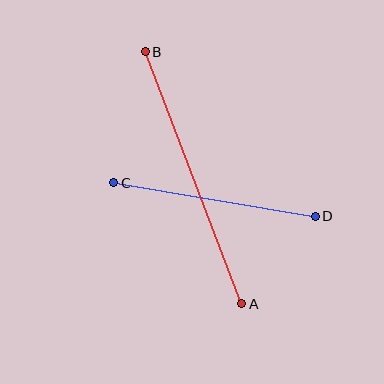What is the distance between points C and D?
The distance is approximately 204 pixels.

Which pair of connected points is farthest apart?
Points A and B are farthest apart.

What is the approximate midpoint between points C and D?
The midpoint is at approximately (215, 200) pixels.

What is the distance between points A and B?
The distance is approximately 270 pixels.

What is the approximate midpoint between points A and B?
The midpoint is at approximately (193, 178) pixels.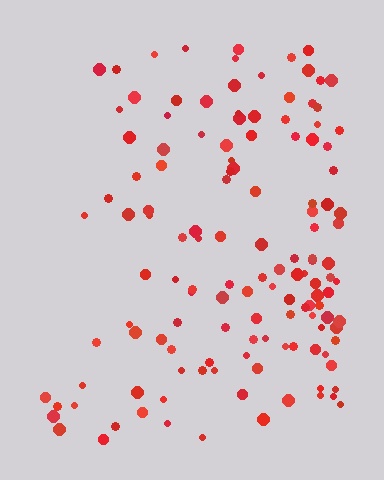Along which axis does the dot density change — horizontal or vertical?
Horizontal.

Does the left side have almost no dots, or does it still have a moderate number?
Still a moderate number, just noticeably fewer than the right.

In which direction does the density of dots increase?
From left to right, with the right side densest.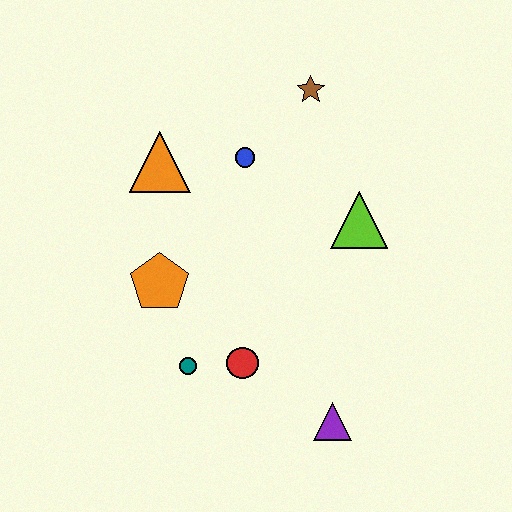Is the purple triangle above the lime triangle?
No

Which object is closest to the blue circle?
The orange triangle is closest to the blue circle.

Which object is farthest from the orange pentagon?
The brown star is farthest from the orange pentagon.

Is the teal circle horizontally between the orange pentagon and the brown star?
Yes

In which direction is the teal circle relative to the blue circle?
The teal circle is below the blue circle.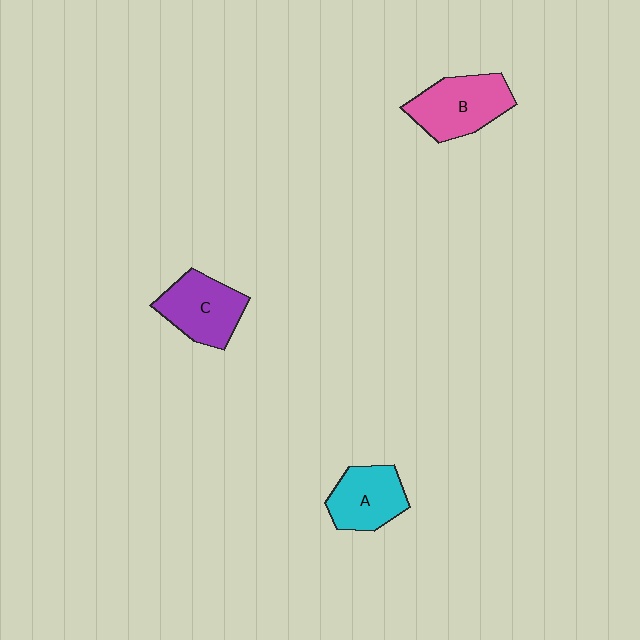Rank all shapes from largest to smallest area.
From largest to smallest: B (pink), C (purple), A (cyan).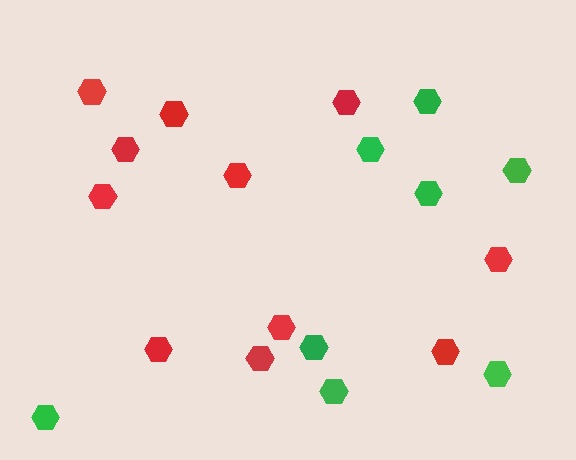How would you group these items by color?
There are 2 groups: one group of green hexagons (8) and one group of red hexagons (11).